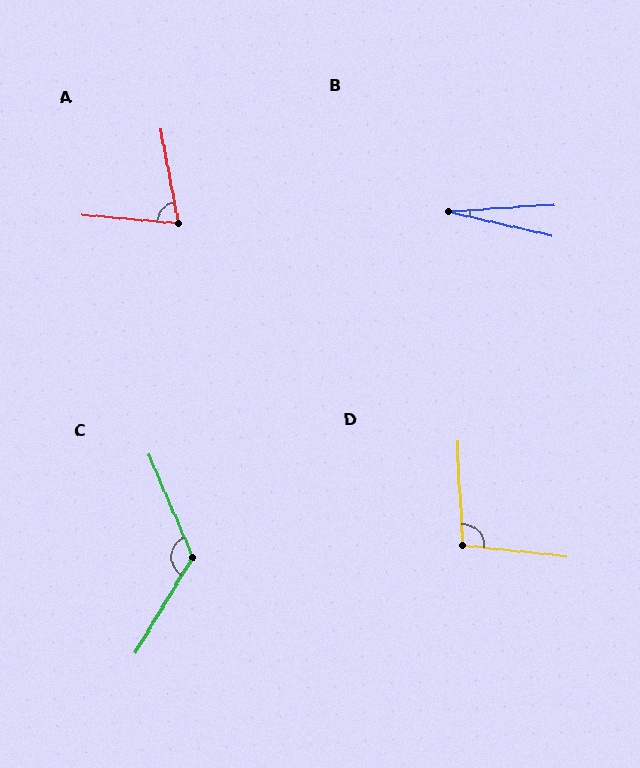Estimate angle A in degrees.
Approximately 75 degrees.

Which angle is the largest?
C, at approximately 126 degrees.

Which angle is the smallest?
B, at approximately 17 degrees.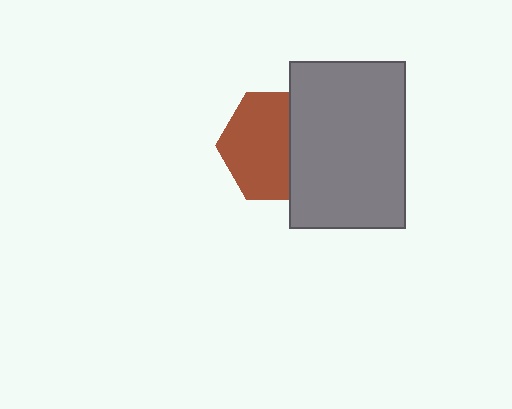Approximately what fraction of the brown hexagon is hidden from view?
Roughly 37% of the brown hexagon is hidden behind the gray rectangle.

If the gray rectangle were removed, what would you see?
You would see the complete brown hexagon.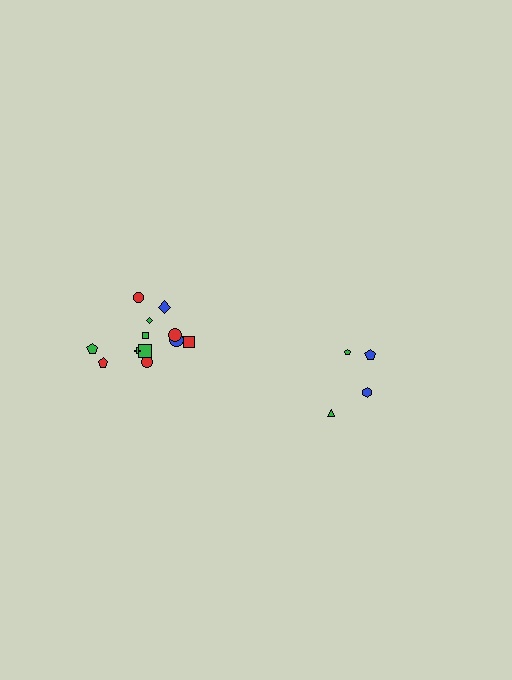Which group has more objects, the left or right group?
The left group.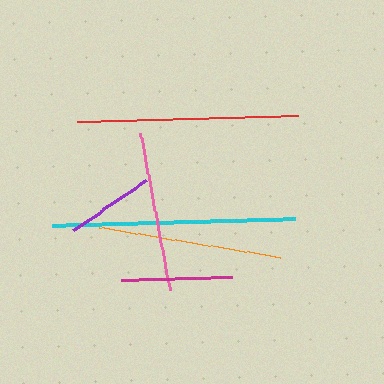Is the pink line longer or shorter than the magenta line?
The pink line is longer than the magenta line.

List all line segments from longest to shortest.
From longest to shortest: cyan, red, orange, pink, magenta, purple.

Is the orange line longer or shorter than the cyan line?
The cyan line is longer than the orange line.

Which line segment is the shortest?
The purple line is the shortest at approximately 89 pixels.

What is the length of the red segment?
The red segment is approximately 222 pixels long.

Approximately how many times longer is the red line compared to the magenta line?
The red line is approximately 2.0 times the length of the magenta line.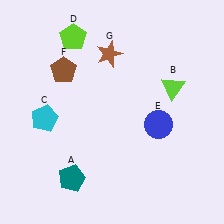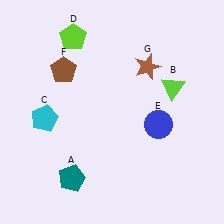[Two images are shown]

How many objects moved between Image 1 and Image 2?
1 object moved between the two images.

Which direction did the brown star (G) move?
The brown star (G) moved right.